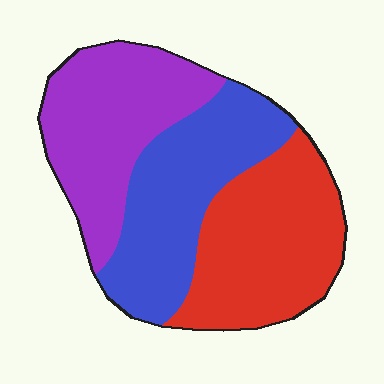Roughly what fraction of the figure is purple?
Purple takes up about one third (1/3) of the figure.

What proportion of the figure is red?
Red takes up about one third (1/3) of the figure.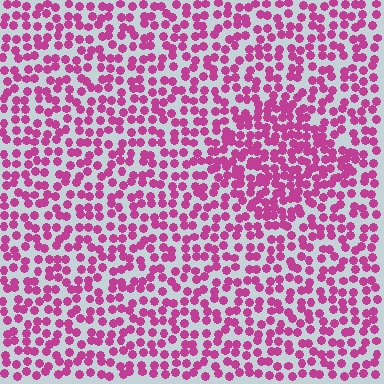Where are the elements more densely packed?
The elements are more densely packed inside the diamond boundary.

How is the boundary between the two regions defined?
The boundary is defined by a change in element density (approximately 1.7x ratio). All elements are the same color, size, and shape.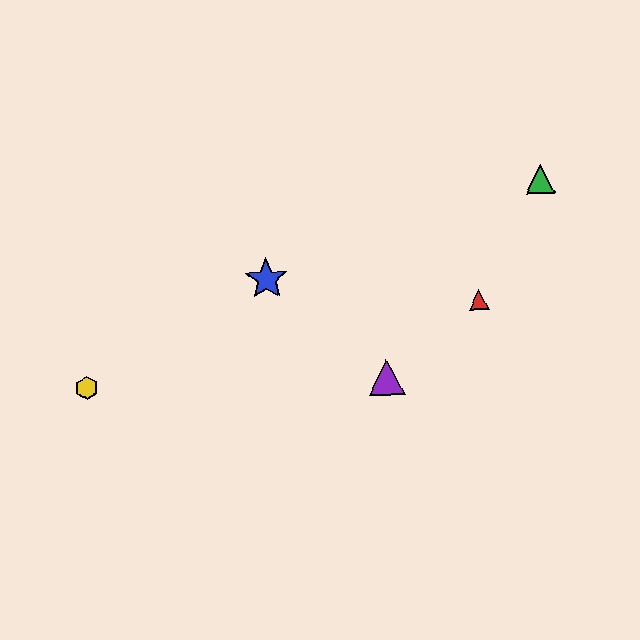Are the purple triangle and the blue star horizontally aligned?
No, the purple triangle is at y≈377 and the blue star is at y≈279.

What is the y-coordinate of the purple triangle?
The purple triangle is at y≈377.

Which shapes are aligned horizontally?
The yellow hexagon, the purple triangle are aligned horizontally.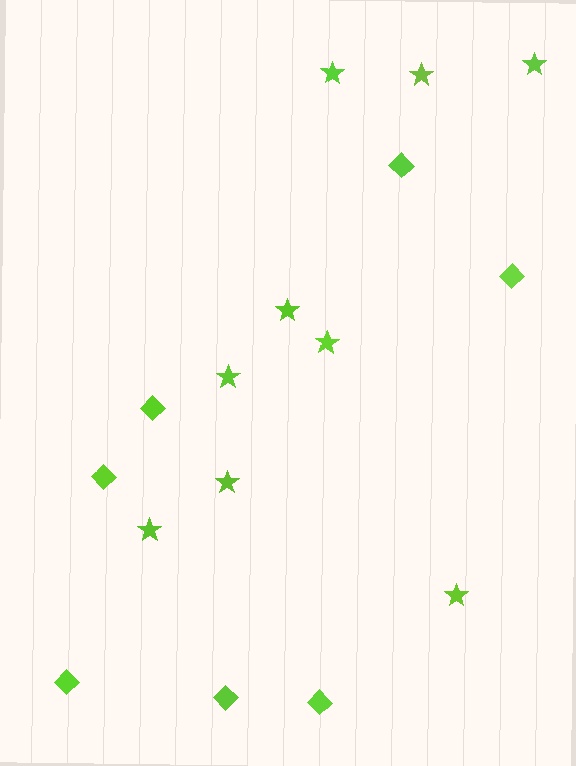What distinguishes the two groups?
There are 2 groups: one group of diamonds (7) and one group of stars (9).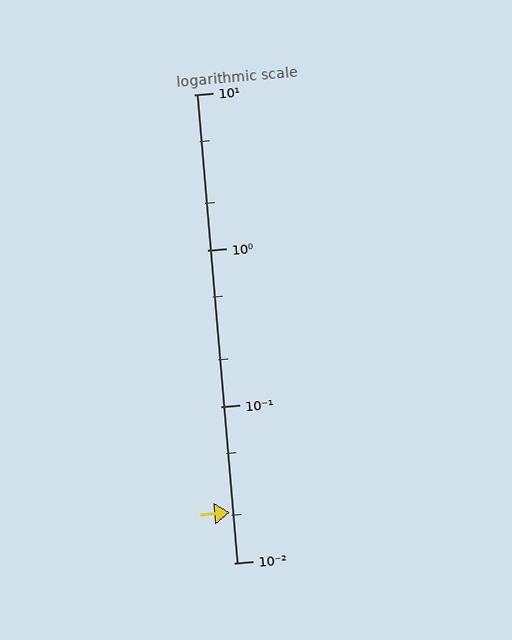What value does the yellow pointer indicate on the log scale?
The pointer indicates approximately 0.021.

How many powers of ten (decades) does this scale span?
The scale spans 3 decades, from 0.01 to 10.